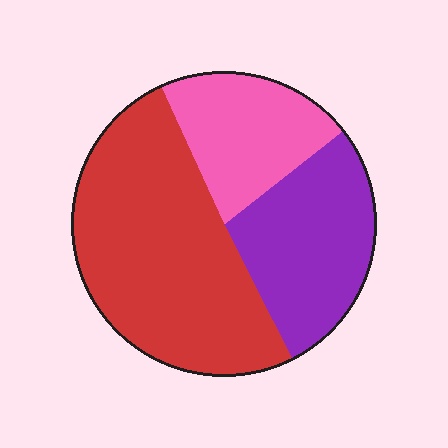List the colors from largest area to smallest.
From largest to smallest: red, purple, pink.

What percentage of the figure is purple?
Purple takes up about one quarter (1/4) of the figure.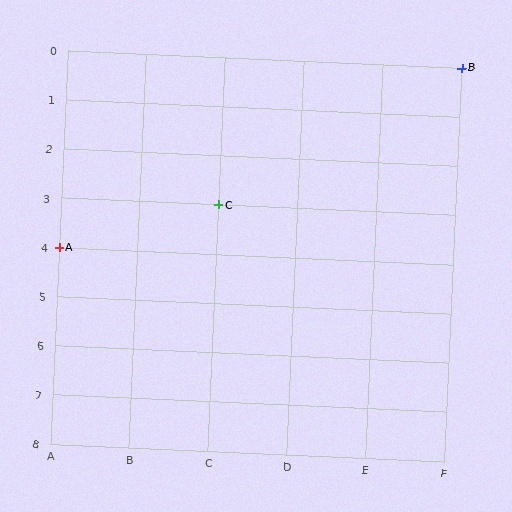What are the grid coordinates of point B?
Point B is at grid coordinates (F, 0).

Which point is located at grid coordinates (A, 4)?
Point A is at (A, 4).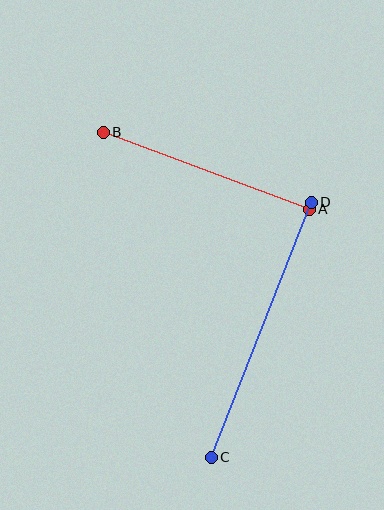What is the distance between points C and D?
The distance is approximately 274 pixels.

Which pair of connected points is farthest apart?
Points C and D are farthest apart.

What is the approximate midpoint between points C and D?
The midpoint is at approximately (261, 330) pixels.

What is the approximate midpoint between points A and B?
The midpoint is at approximately (206, 171) pixels.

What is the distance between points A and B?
The distance is approximately 220 pixels.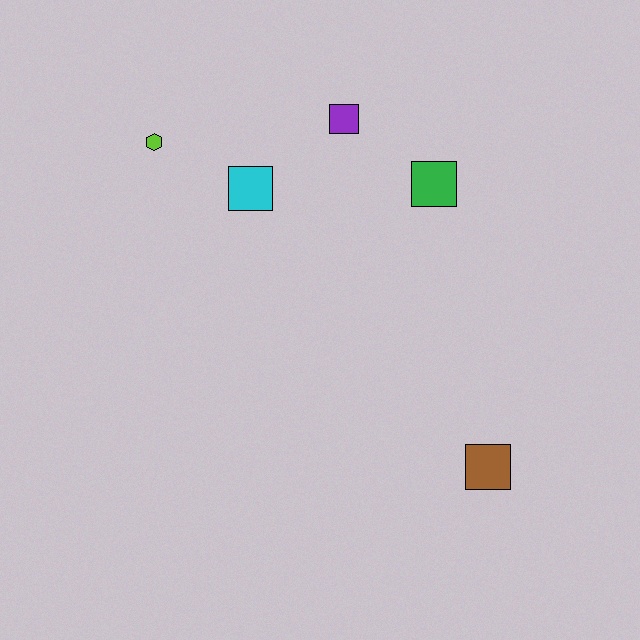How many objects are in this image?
There are 5 objects.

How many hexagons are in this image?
There is 1 hexagon.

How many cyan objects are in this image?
There is 1 cyan object.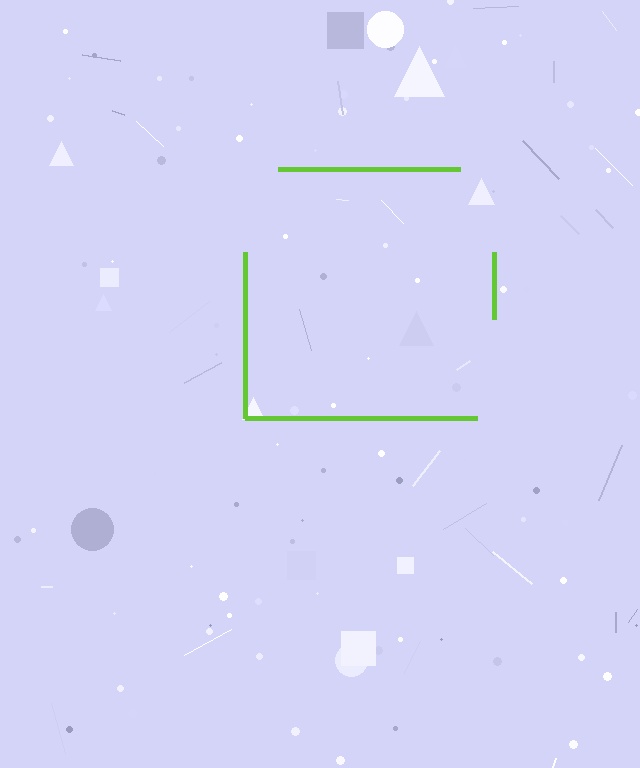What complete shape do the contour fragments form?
The contour fragments form a square.